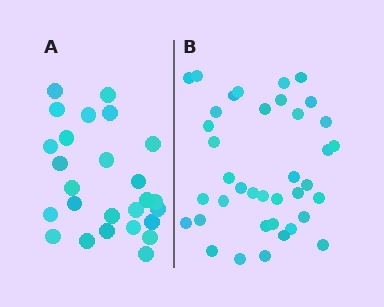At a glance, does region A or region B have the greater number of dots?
Region B (the right region) has more dots.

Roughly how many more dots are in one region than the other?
Region B has roughly 12 or so more dots than region A.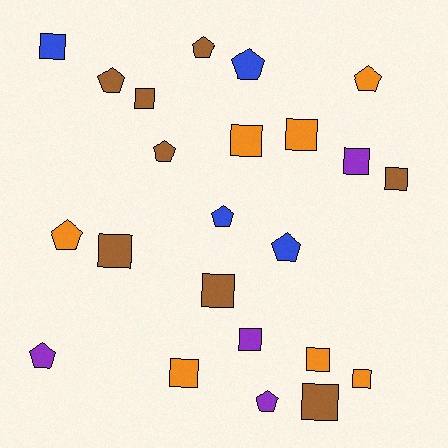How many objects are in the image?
There are 23 objects.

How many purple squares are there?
There are 2 purple squares.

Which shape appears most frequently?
Square, with 13 objects.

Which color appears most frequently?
Brown, with 8 objects.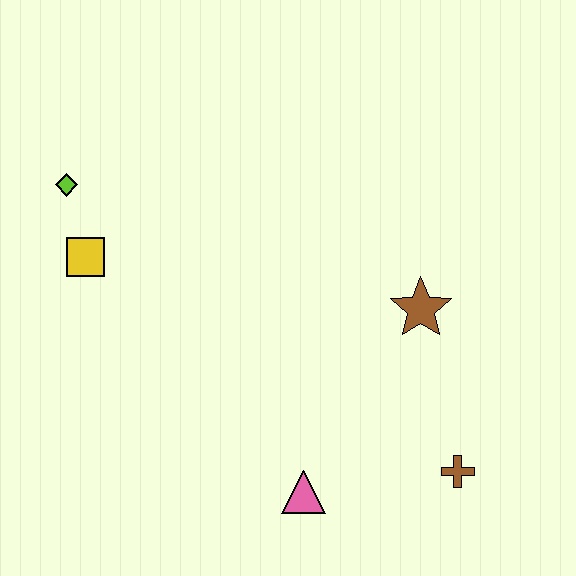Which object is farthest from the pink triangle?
The lime diamond is farthest from the pink triangle.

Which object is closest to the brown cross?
The pink triangle is closest to the brown cross.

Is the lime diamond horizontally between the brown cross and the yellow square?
No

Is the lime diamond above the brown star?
Yes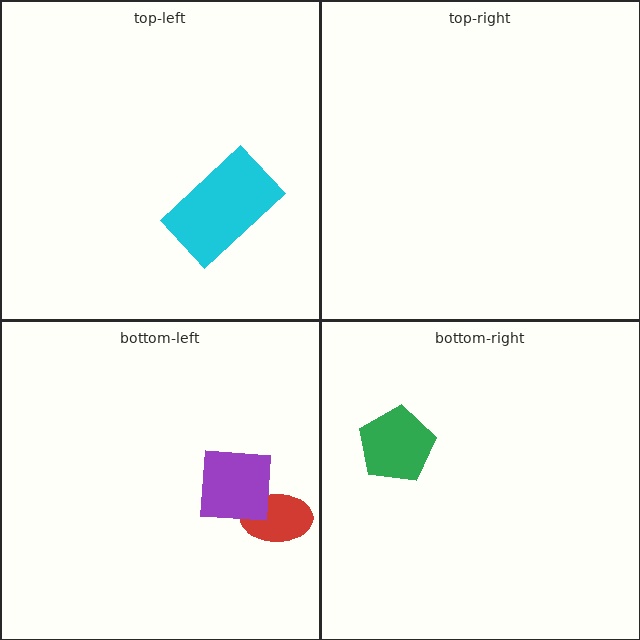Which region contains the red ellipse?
The bottom-left region.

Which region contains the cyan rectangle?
The top-left region.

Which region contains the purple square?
The bottom-left region.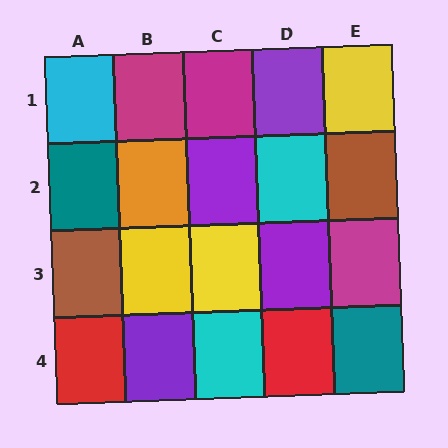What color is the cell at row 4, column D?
Red.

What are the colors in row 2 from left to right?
Teal, orange, purple, cyan, brown.